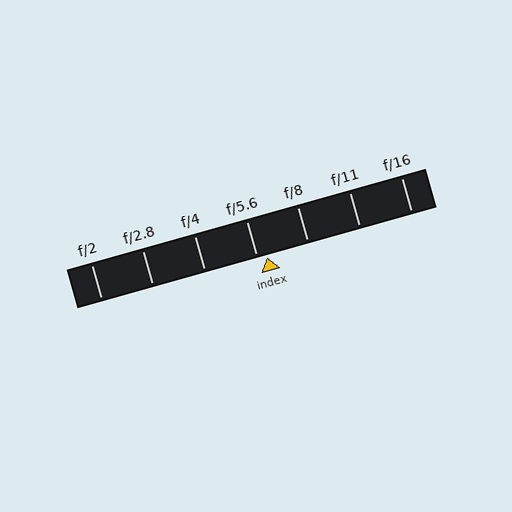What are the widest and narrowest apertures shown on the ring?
The widest aperture shown is f/2 and the narrowest is f/16.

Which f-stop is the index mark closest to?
The index mark is closest to f/5.6.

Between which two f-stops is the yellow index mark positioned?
The index mark is between f/5.6 and f/8.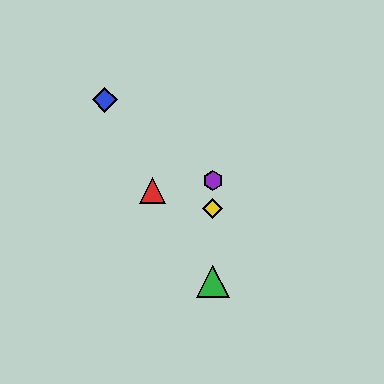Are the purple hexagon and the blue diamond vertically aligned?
No, the purple hexagon is at x≈213 and the blue diamond is at x≈105.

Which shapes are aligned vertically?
The green triangle, the yellow diamond, the purple hexagon are aligned vertically.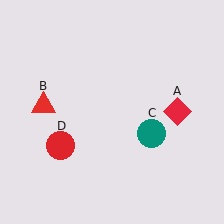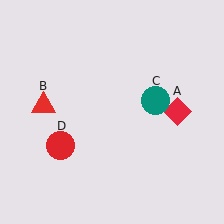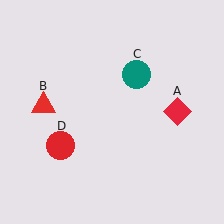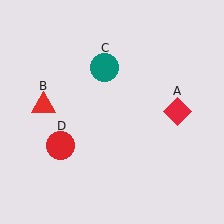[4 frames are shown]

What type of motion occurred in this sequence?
The teal circle (object C) rotated counterclockwise around the center of the scene.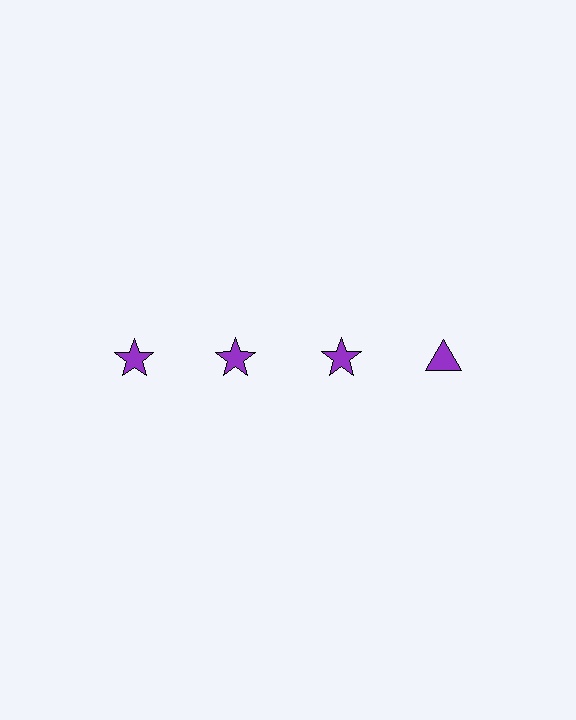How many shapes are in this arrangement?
There are 4 shapes arranged in a grid pattern.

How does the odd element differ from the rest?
It has a different shape: triangle instead of star.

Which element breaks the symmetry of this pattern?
The purple triangle in the top row, second from right column breaks the symmetry. All other shapes are purple stars.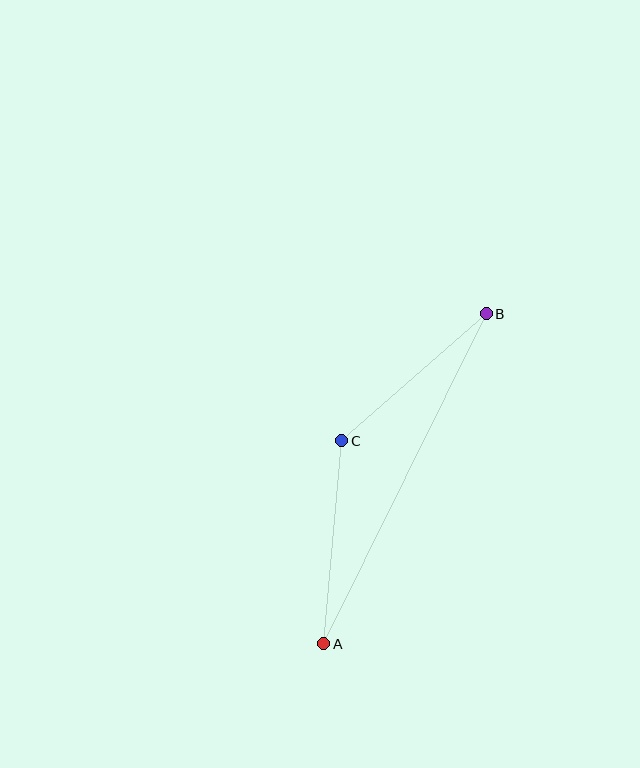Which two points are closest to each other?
Points B and C are closest to each other.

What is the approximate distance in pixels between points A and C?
The distance between A and C is approximately 203 pixels.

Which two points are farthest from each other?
Points A and B are farthest from each other.